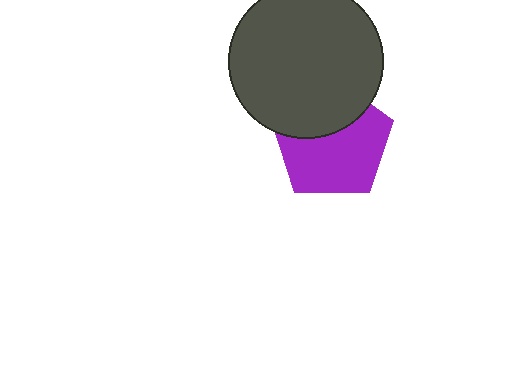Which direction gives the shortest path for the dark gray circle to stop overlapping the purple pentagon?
Moving up gives the shortest separation.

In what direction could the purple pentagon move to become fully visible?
The purple pentagon could move down. That would shift it out from behind the dark gray circle entirely.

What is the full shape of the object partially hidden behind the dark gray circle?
The partially hidden object is a purple pentagon.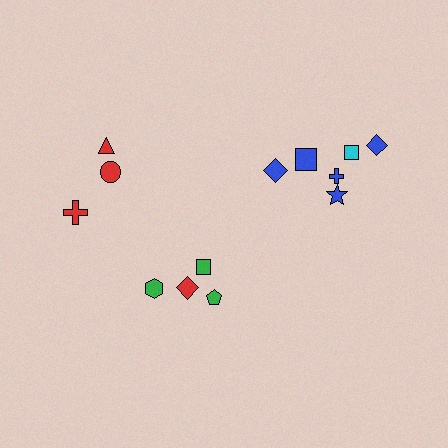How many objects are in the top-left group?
There are 3 objects.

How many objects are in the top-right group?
There are 6 objects.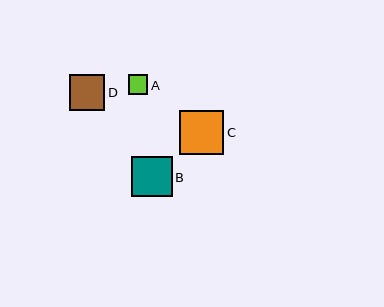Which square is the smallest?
Square A is the smallest with a size of approximately 19 pixels.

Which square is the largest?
Square C is the largest with a size of approximately 44 pixels.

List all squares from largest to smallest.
From largest to smallest: C, B, D, A.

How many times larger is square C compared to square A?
Square C is approximately 2.3 times the size of square A.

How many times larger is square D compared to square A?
Square D is approximately 1.8 times the size of square A.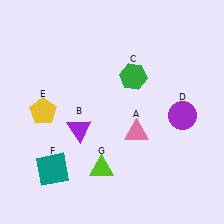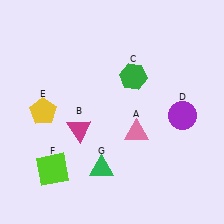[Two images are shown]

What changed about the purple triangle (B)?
In Image 1, B is purple. In Image 2, it changed to magenta.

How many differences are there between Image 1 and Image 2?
There are 3 differences between the two images.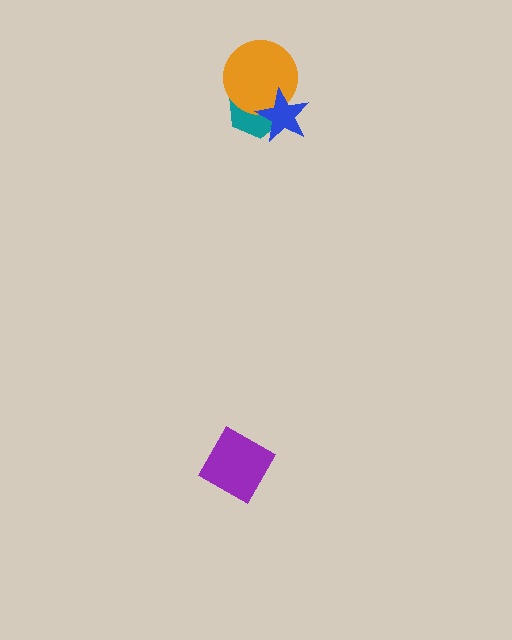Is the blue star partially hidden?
No, no other shape covers it.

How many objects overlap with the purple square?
0 objects overlap with the purple square.